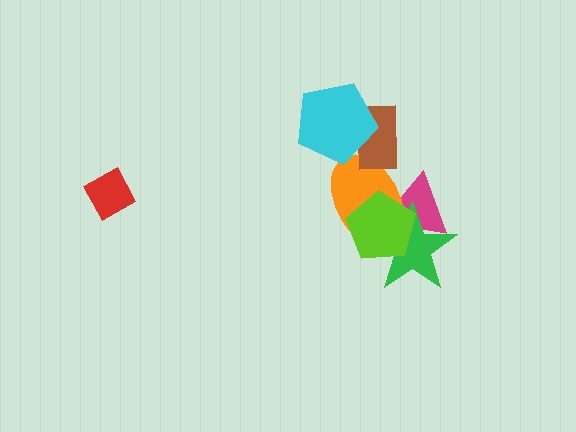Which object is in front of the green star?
The lime pentagon is in front of the green star.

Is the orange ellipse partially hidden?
Yes, it is partially covered by another shape.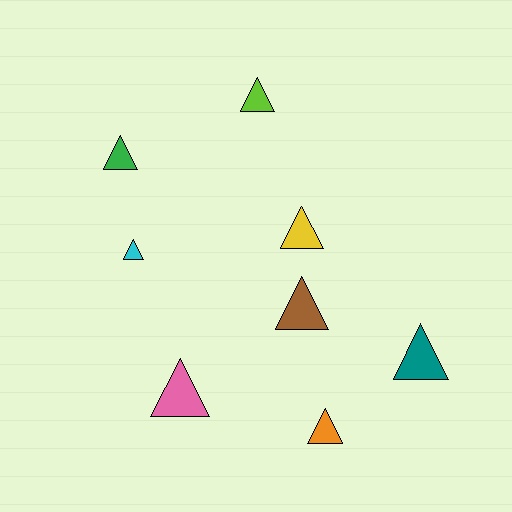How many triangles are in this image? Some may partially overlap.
There are 8 triangles.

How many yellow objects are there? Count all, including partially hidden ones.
There is 1 yellow object.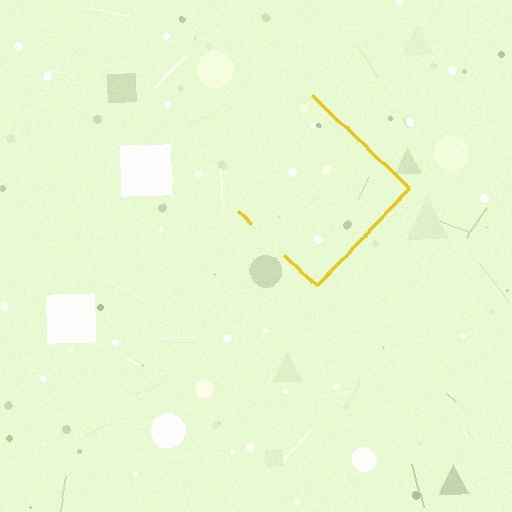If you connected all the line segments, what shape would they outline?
They would outline a diamond.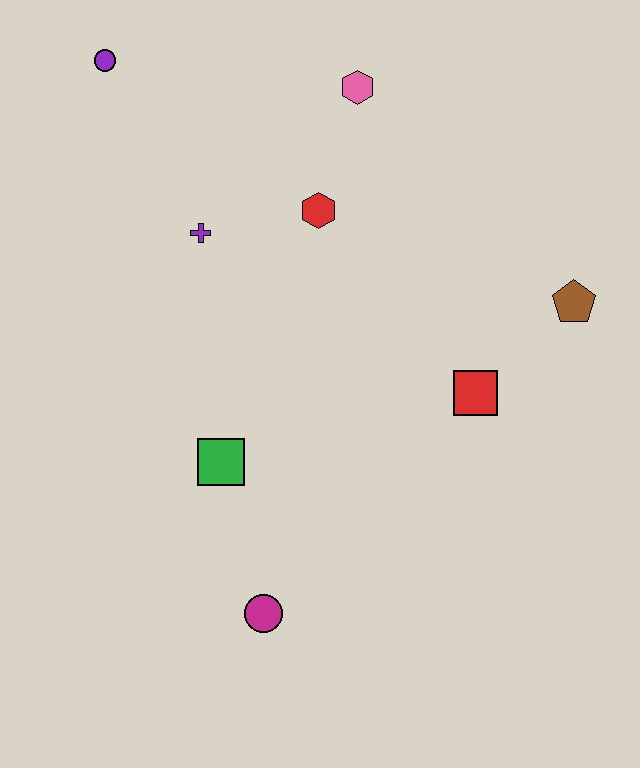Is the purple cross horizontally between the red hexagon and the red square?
No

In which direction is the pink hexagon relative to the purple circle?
The pink hexagon is to the right of the purple circle.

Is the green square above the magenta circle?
Yes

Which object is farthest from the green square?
The purple circle is farthest from the green square.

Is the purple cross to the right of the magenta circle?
No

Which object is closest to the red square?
The brown pentagon is closest to the red square.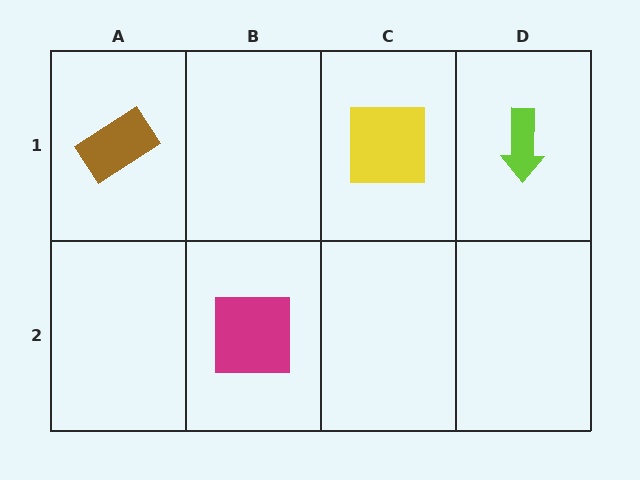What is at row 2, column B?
A magenta square.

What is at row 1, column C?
A yellow square.